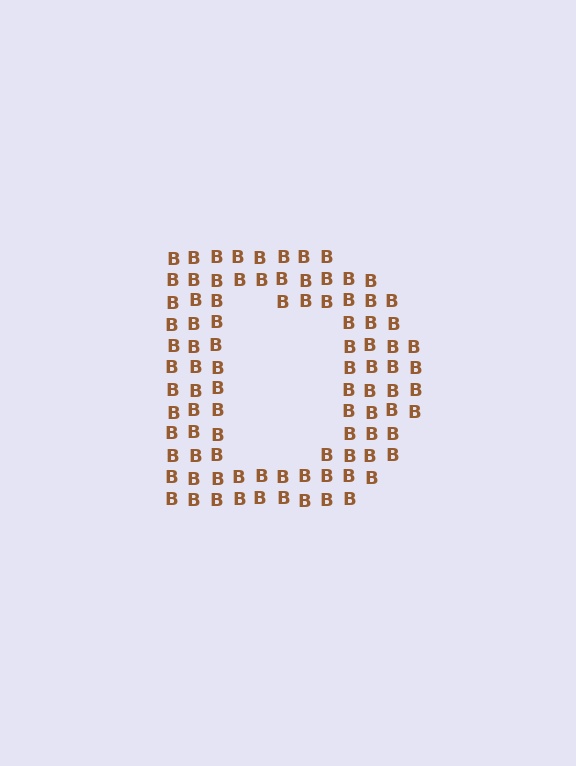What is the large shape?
The large shape is the letter D.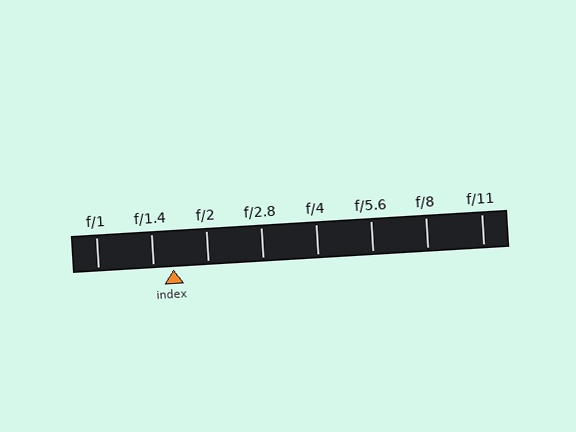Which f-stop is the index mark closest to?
The index mark is closest to f/1.4.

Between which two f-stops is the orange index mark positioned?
The index mark is between f/1.4 and f/2.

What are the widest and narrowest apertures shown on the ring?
The widest aperture shown is f/1 and the narrowest is f/11.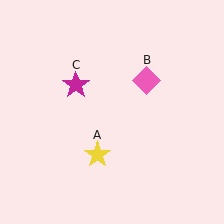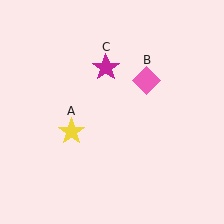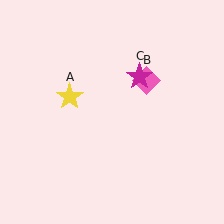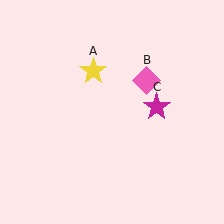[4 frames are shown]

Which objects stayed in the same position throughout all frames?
Pink diamond (object B) remained stationary.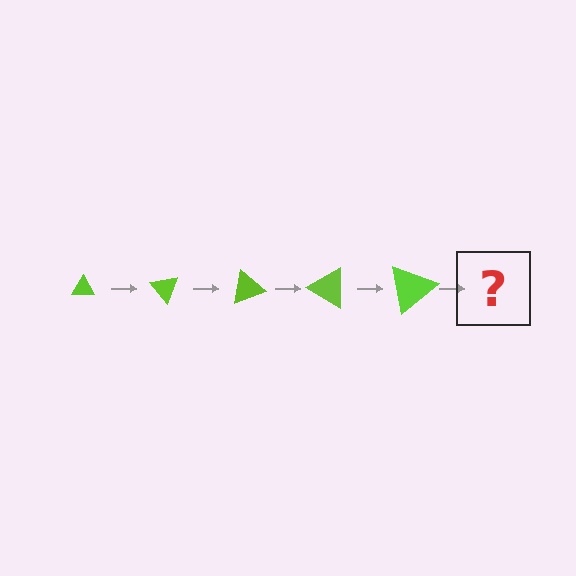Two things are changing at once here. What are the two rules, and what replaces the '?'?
The two rules are that the triangle grows larger each step and it rotates 50 degrees each step. The '?' should be a triangle, larger than the previous one and rotated 250 degrees from the start.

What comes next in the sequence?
The next element should be a triangle, larger than the previous one and rotated 250 degrees from the start.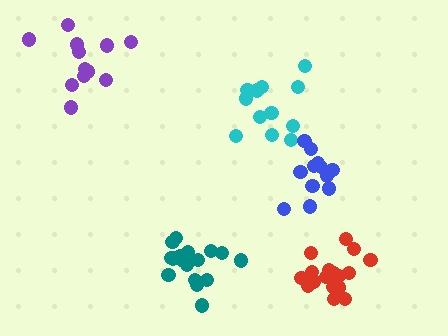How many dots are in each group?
Group 1: 12 dots, Group 2: 12 dots, Group 3: 18 dots, Group 4: 17 dots, Group 5: 12 dots (71 total).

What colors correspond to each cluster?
The clusters are colored: cyan, blue, red, teal, purple.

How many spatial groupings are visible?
There are 5 spatial groupings.